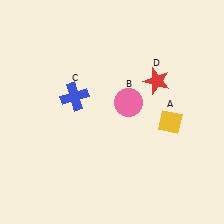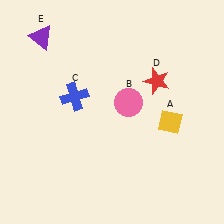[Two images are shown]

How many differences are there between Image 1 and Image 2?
There is 1 difference between the two images.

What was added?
A purple triangle (E) was added in Image 2.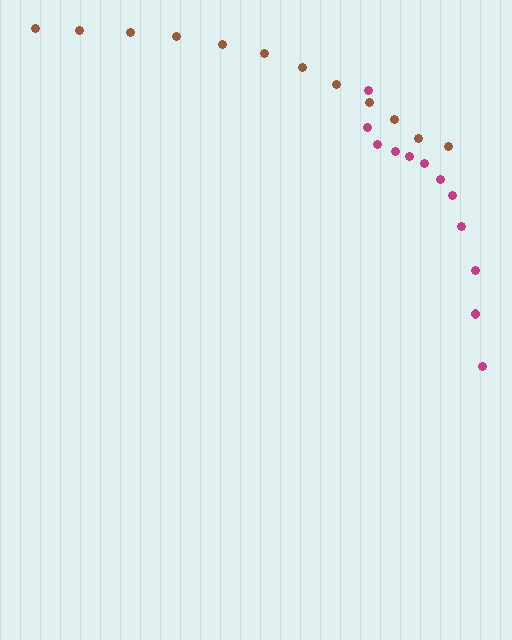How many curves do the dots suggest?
There are 2 distinct paths.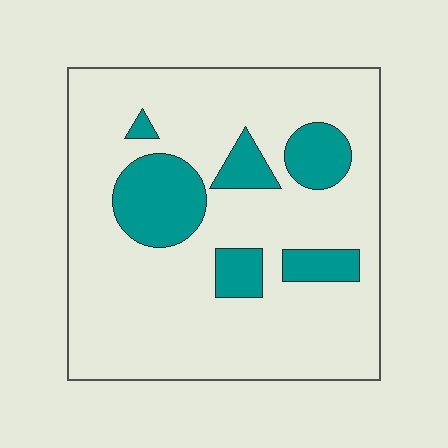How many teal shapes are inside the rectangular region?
6.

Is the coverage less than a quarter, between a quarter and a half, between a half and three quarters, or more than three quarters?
Less than a quarter.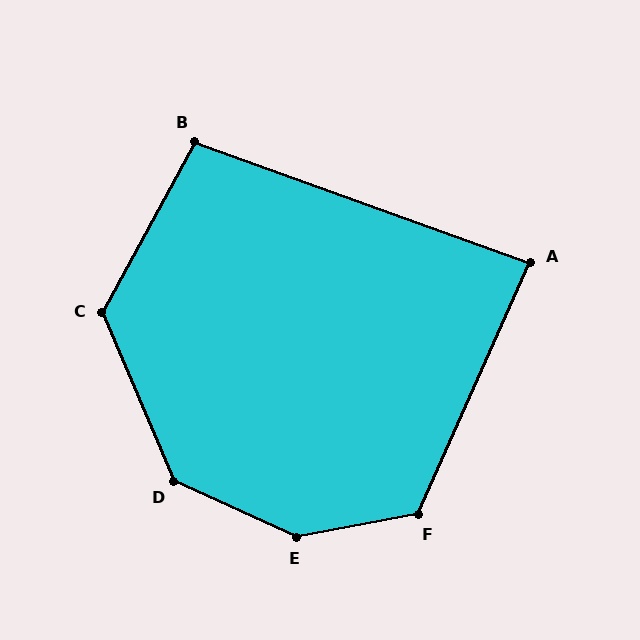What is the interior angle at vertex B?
Approximately 98 degrees (obtuse).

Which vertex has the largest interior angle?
E, at approximately 145 degrees.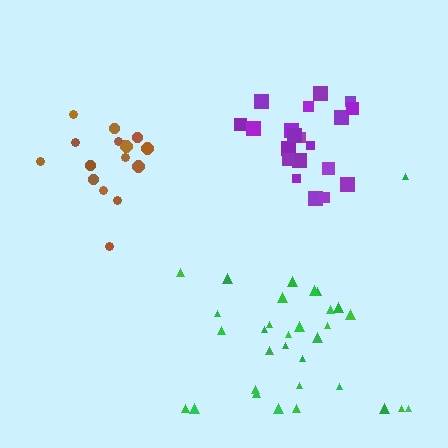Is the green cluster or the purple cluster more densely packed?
Purple.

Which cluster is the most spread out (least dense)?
Green.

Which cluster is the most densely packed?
Brown.